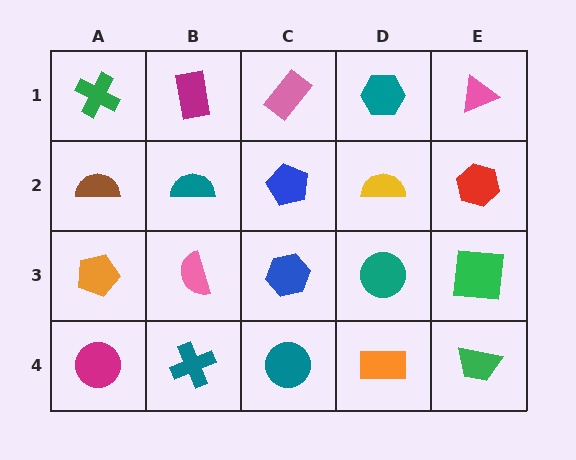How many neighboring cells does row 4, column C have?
3.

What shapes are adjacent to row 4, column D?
A teal circle (row 3, column D), a teal circle (row 4, column C), a green trapezoid (row 4, column E).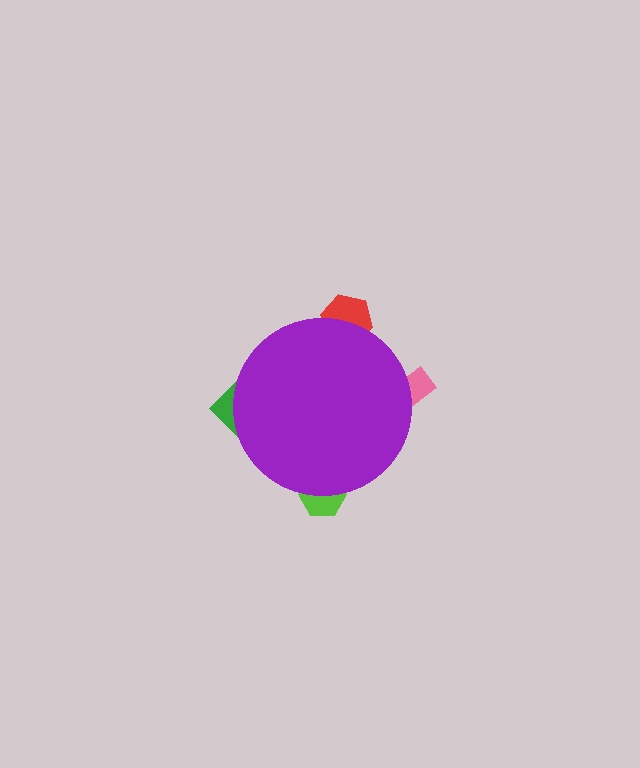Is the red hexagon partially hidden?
Yes, the red hexagon is partially hidden behind the purple circle.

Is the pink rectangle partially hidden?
Yes, the pink rectangle is partially hidden behind the purple circle.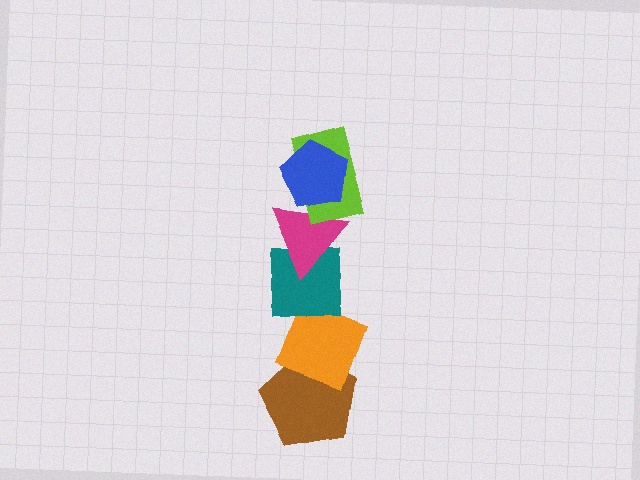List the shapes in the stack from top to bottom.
From top to bottom: the blue pentagon, the lime rectangle, the magenta triangle, the teal square, the orange diamond, the brown pentagon.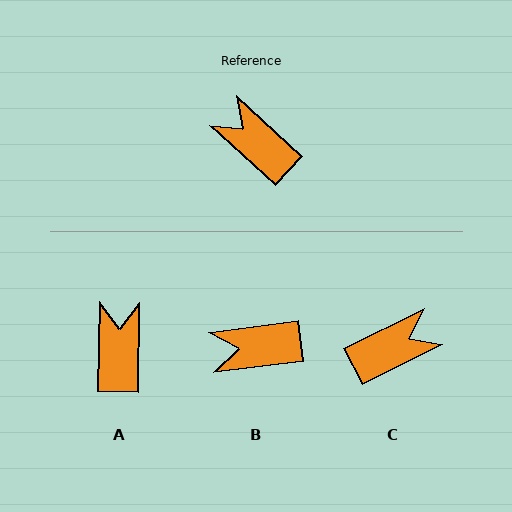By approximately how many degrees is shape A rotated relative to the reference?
Approximately 49 degrees clockwise.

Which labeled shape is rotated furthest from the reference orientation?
C, about 111 degrees away.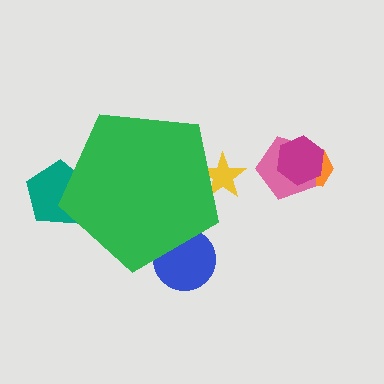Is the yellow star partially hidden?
Yes, the yellow star is partially hidden behind the green pentagon.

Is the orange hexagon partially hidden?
No, the orange hexagon is fully visible.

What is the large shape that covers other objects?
A green pentagon.